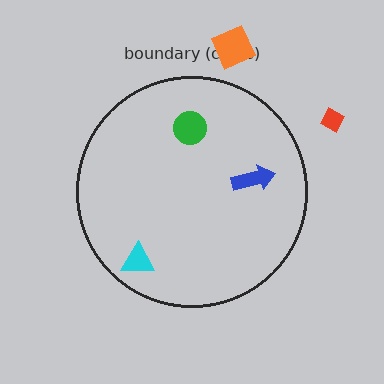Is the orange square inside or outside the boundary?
Outside.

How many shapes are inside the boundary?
3 inside, 2 outside.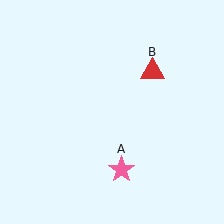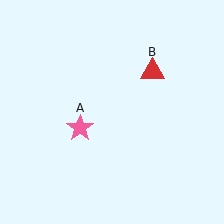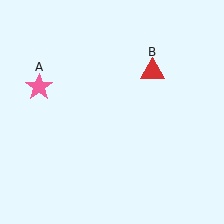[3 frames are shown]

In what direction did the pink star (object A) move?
The pink star (object A) moved up and to the left.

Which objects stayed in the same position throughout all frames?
Red triangle (object B) remained stationary.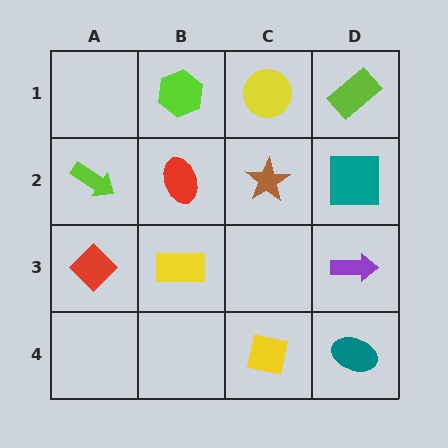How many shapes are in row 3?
3 shapes.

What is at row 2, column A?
A lime arrow.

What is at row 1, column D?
A lime rectangle.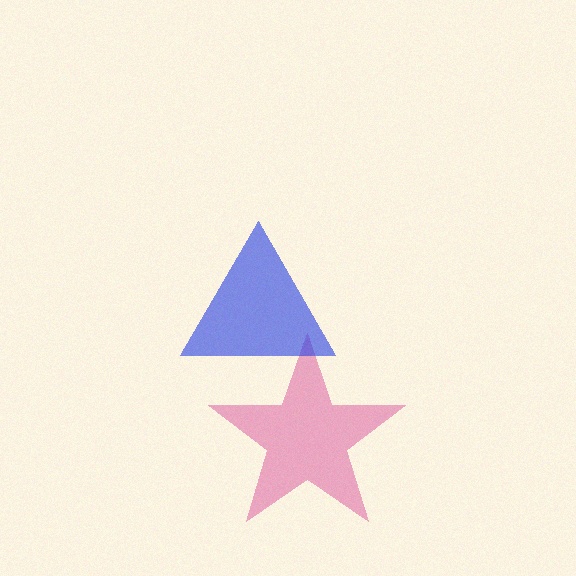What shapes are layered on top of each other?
The layered shapes are: a magenta star, a blue triangle.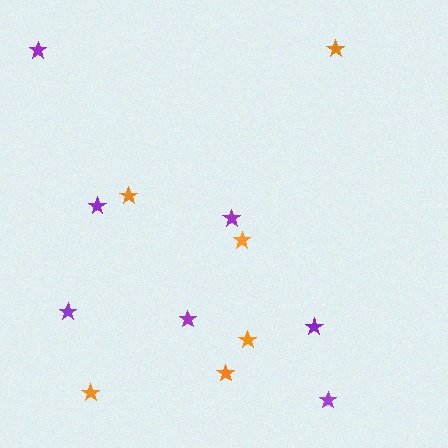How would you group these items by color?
There are 2 groups: one group of purple stars (7) and one group of orange stars (6).